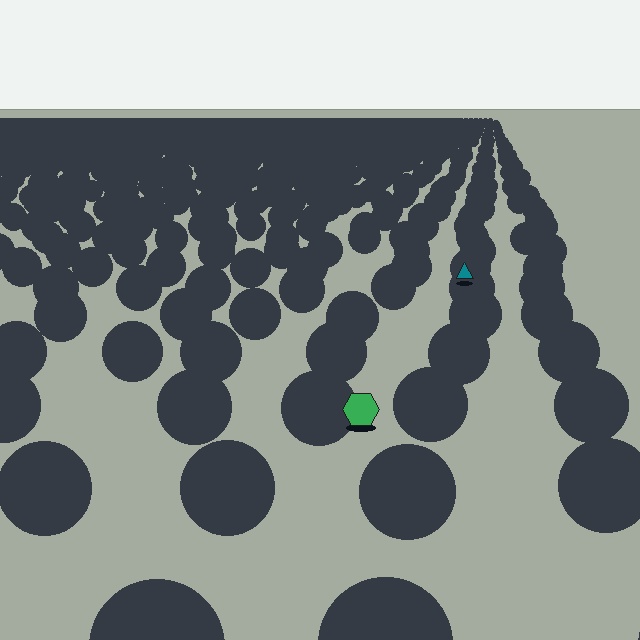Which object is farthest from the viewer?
The teal triangle is farthest from the viewer. It appears smaller and the ground texture around it is denser.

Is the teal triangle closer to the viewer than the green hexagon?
No. The green hexagon is closer — you can tell from the texture gradient: the ground texture is coarser near it.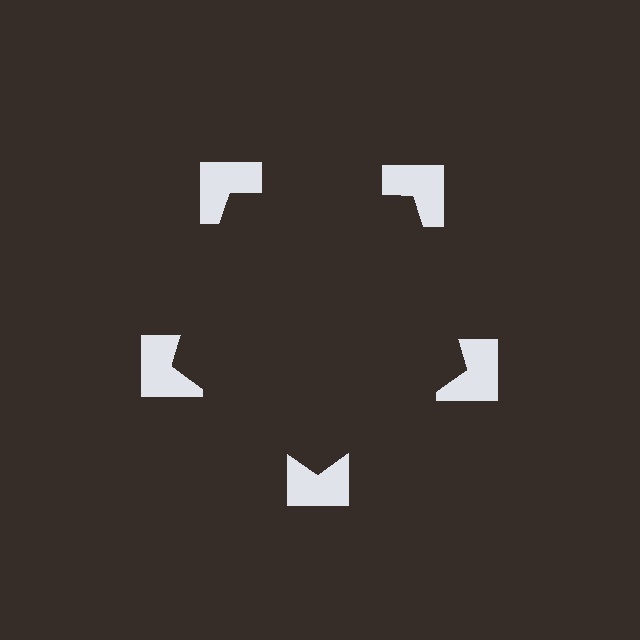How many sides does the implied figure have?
5 sides.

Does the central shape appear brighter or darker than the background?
It typically appears slightly darker than the background, even though no actual brightness change is drawn.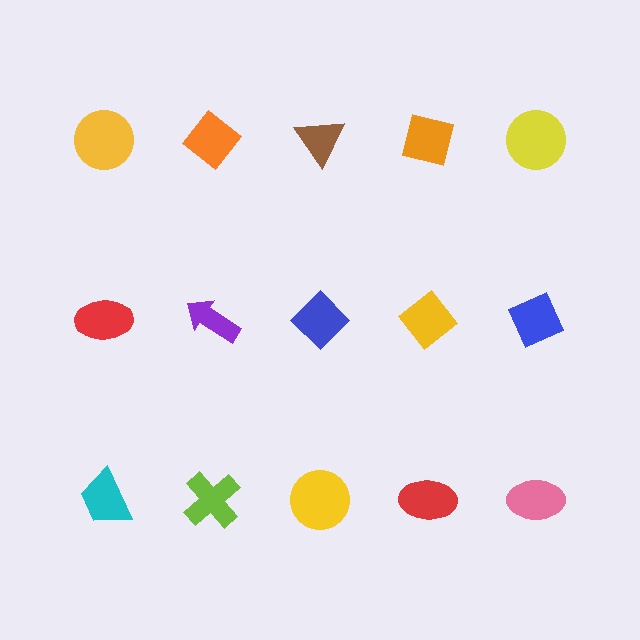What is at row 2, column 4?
A yellow diamond.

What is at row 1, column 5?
A yellow circle.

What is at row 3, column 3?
A yellow circle.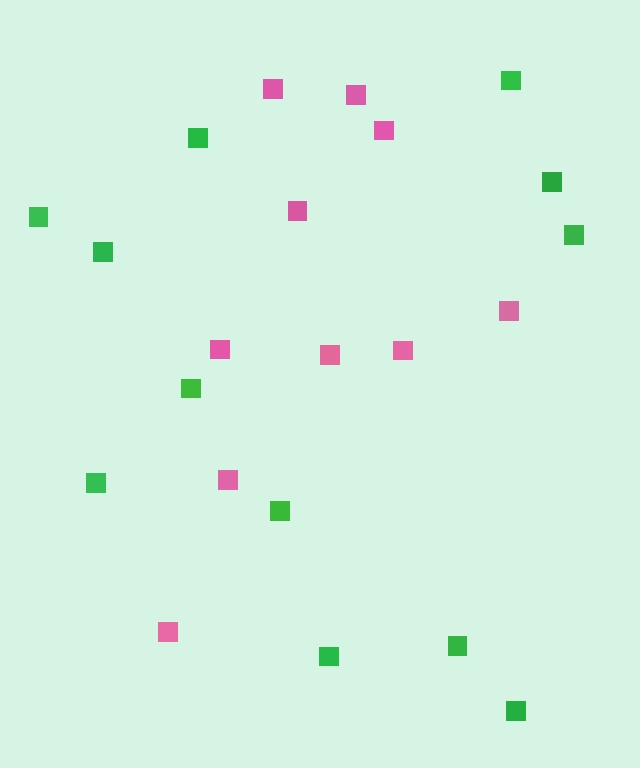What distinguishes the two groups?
There are 2 groups: one group of green squares (12) and one group of pink squares (10).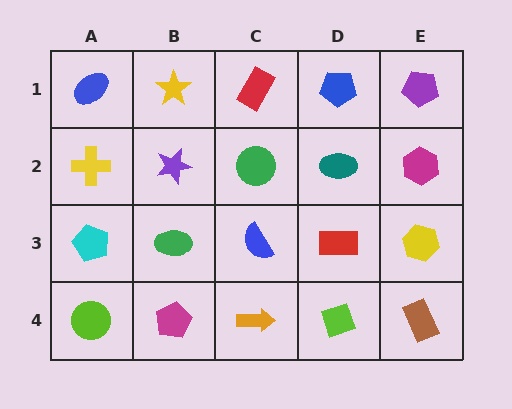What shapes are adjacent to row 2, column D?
A blue pentagon (row 1, column D), a red rectangle (row 3, column D), a green circle (row 2, column C), a magenta hexagon (row 2, column E).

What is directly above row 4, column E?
A yellow hexagon.